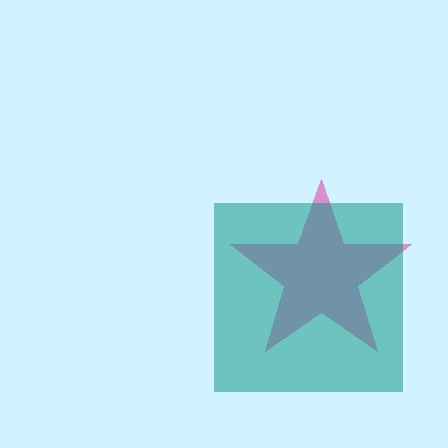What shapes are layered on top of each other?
The layered shapes are: a pink star, a teal square.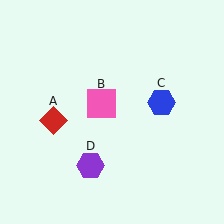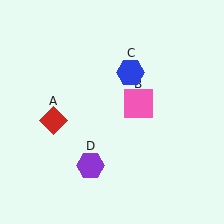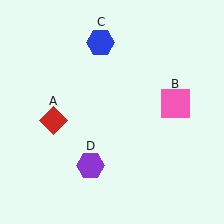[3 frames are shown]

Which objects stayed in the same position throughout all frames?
Red diamond (object A) and purple hexagon (object D) remained stationary.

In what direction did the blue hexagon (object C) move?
The blue hexagon (object C) moved up and to the left.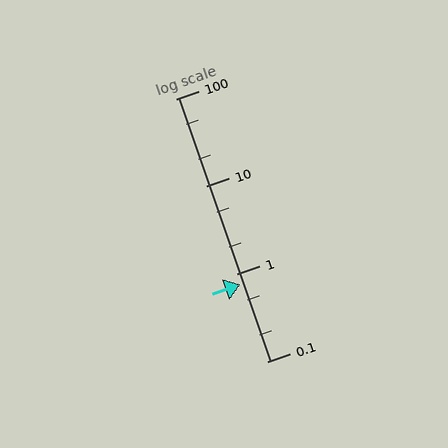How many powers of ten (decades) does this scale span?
The scale spans 3 decades, from 0.1 to 100.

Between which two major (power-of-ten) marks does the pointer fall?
The pointer is between 0.1 and 1.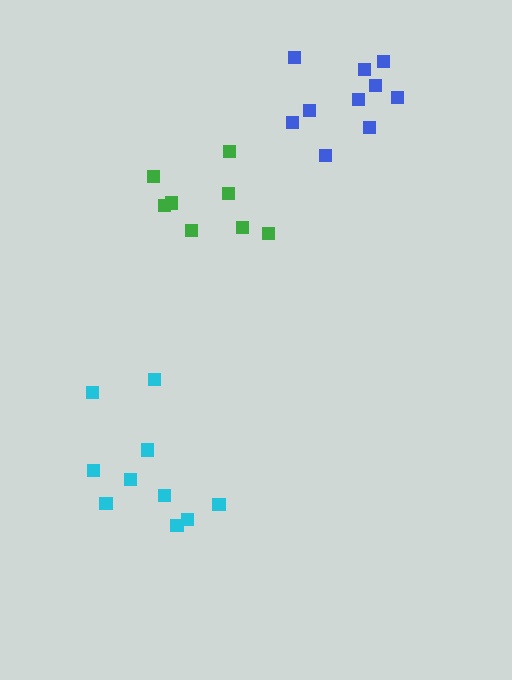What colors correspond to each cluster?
The clusters are colored: cyan, blue, green.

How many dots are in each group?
Group 1: 10 dots, Group 2: 10 dots, Group 3: 8 dots (28 total).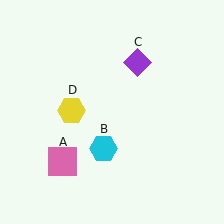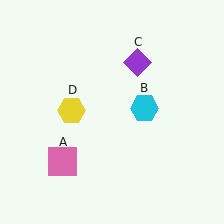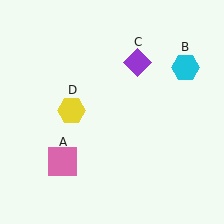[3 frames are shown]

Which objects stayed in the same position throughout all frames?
Pink square (object A) and purple diamond (object C) and yellow hexagon (object D) remained stationary.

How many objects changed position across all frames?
1 object changed position: cyan hexagon (object B).